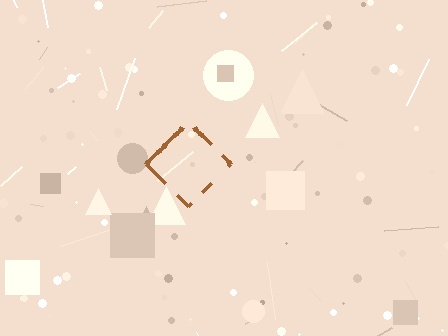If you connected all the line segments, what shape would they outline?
They would outline a diamond.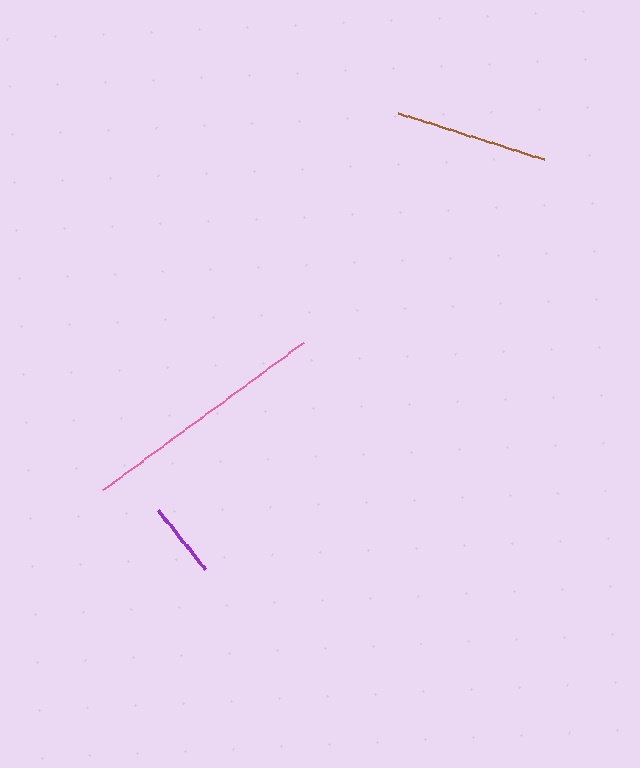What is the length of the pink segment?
The pink segment is approximately 249 pixels long.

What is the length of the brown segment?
The brown segment is approximately 152 pixels long.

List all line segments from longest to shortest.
From longest to shortest: pink, brown, purple.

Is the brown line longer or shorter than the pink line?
The pink line is longer than the brown line.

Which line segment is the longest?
The pink line is the longest at approximately 249 pixels.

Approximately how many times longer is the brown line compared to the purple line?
The brown line is approximately 2.0 times the length of the purple line.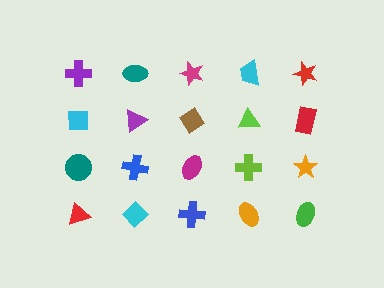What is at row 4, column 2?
A cyan diamond.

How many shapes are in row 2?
5 shapes.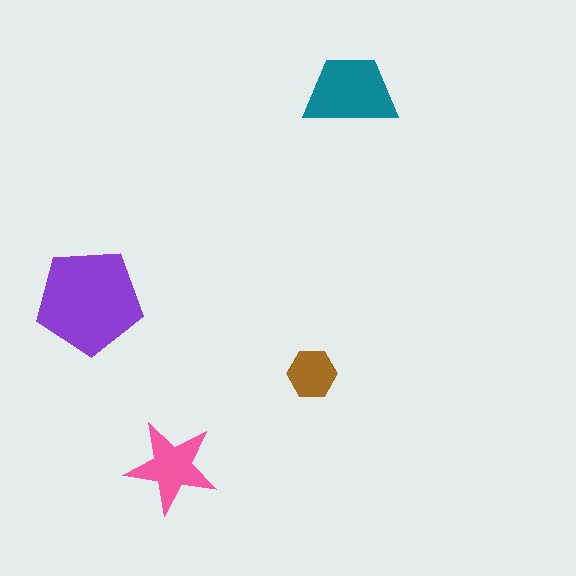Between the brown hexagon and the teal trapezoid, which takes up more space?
The teal trapezoid.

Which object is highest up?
The teal trapezoid is topmost.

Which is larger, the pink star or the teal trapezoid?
The teal trapezoid.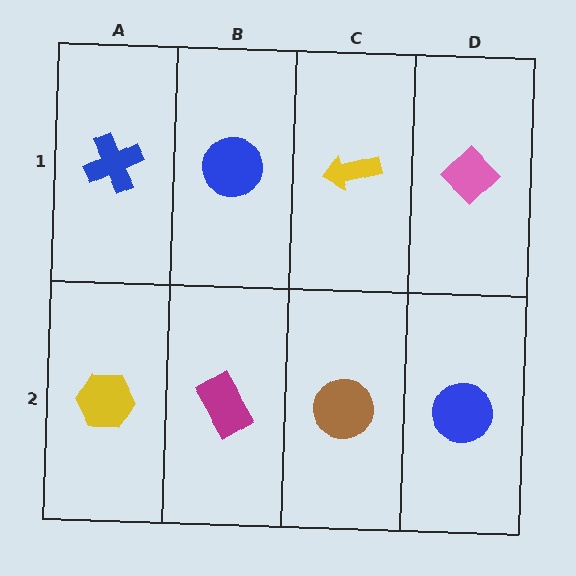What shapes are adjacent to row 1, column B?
A magenta rectangle (row 2, column B), a blue cross (row 1, column A), a yellow arrow (row 1, column C).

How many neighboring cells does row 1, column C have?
3.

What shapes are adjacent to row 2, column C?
A yellow arrow (row 1, column C), a magenta rectangle (row 2, column B), a blue circle (row 2, column D).